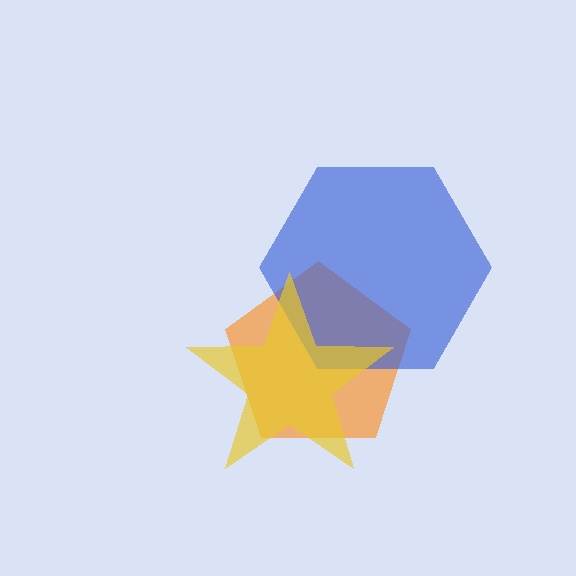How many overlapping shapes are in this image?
There are 3 overlapping shapes in the image.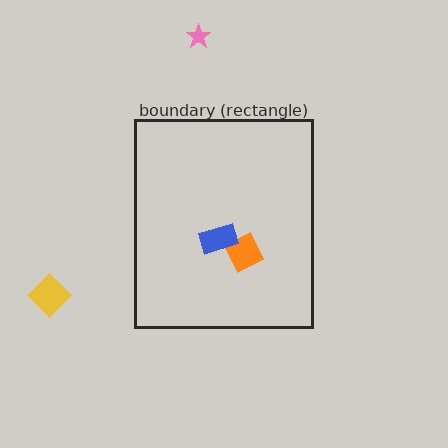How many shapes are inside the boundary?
2 inside, 2 outside.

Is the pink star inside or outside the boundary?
Outside.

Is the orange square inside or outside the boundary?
Inside.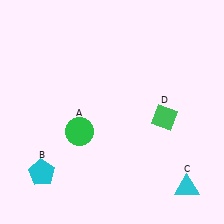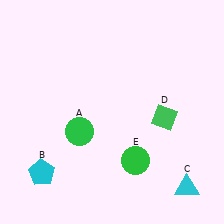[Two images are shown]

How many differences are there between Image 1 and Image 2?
There is 1 difference between the two images.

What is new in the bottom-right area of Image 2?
A green circle (E) was added in the bottom-right area of Image 2.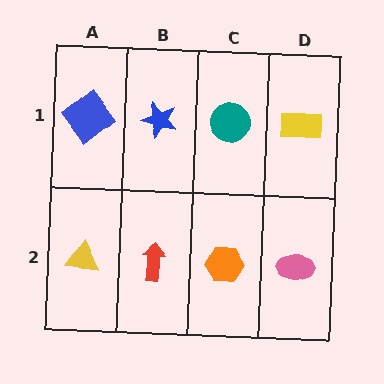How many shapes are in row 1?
4 shapes.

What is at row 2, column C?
An orange hexagon.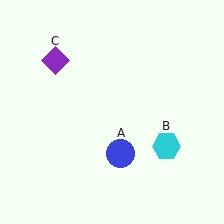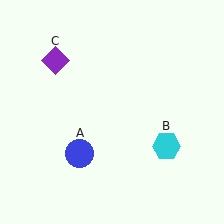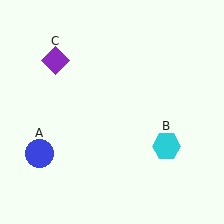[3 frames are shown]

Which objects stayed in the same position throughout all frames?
Cyan hexagon (object B) and purple diamond (object C) remained stationary.